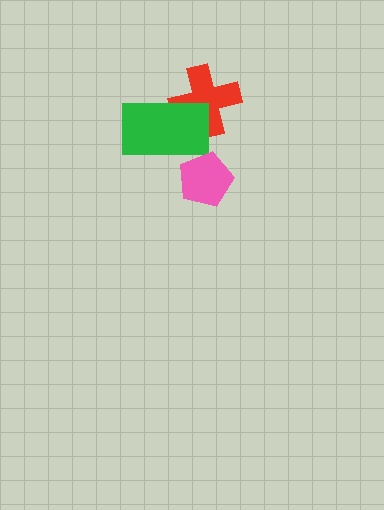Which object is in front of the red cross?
The green rectangle is in front of the red cross.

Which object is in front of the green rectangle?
The pink pentagon is in front of the green rectangle.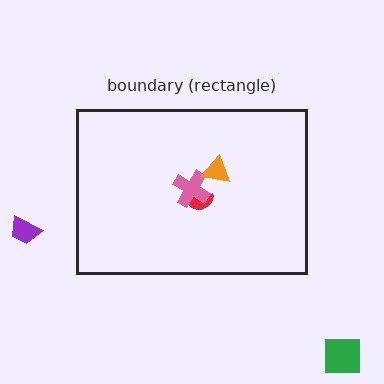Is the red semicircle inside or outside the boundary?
Inside.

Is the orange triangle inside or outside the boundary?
Inside.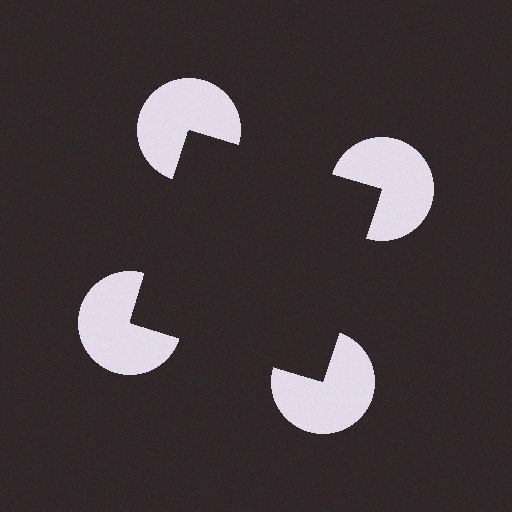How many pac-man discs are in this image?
There are 4 — one at each vertex of the illusory square.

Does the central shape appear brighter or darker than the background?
It typically appears slightly darker than the background, even though no actual brightness change is drawn.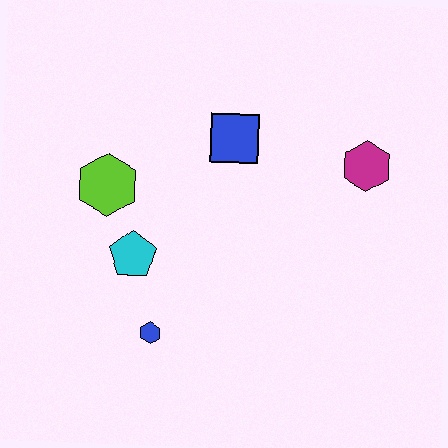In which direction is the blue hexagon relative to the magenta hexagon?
The blue hexagon is to the left of the magenta hexagon.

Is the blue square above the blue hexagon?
Yes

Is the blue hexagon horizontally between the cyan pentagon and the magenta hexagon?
Yes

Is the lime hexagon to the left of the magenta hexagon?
Yes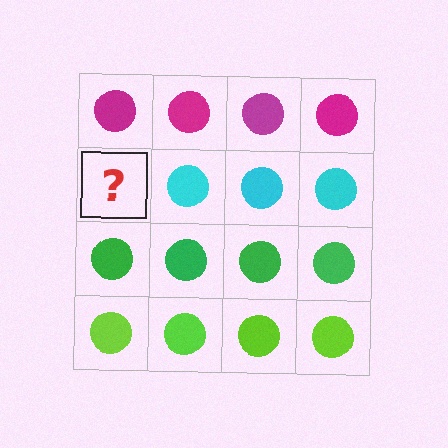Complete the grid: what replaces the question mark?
The question mark should be replaced with a cyan circle.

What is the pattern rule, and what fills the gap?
The rule is that each row has a consistent color. The gap should be filled with a cyan circle.